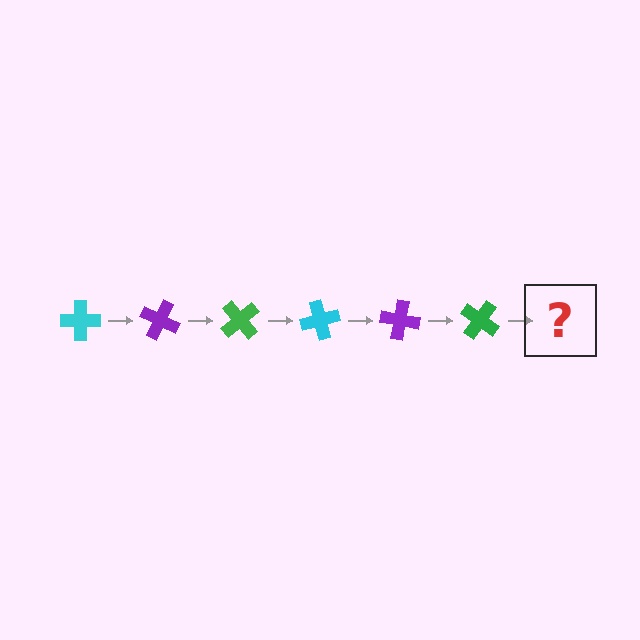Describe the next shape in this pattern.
It should be a cyan cross, rotated 150 degrees from the start.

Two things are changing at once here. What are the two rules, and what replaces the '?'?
The two rules are that it rotates 25 degrees each step and the color cycles through cyan, purple, and green. The '?' should be a cyan cross, rotated 150 degrees from the start.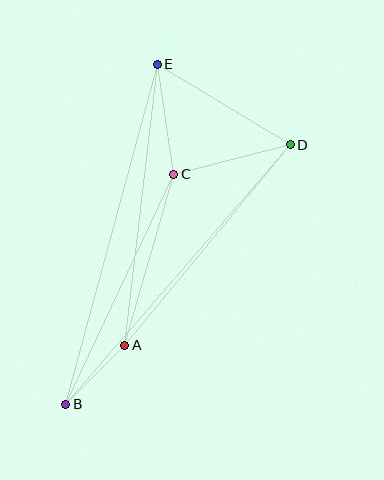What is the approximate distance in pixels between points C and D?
The distance between C and D is approximately 120 pixels.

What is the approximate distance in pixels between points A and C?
The distance between A and C is approximately 178 pixels.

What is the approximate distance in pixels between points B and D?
The distance between B and D is approximately 343 pixels.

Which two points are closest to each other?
Points A and B are closest to each other.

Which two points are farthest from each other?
Points B and E are farthest from each other.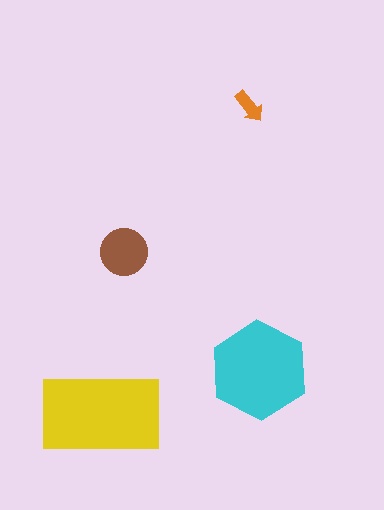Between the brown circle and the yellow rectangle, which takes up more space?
The yellow rectangle.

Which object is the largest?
The yellow rectangle.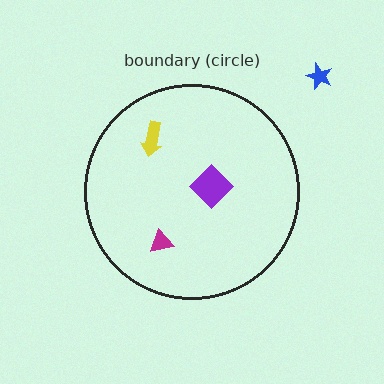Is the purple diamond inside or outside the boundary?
Inside.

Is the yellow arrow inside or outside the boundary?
Inside.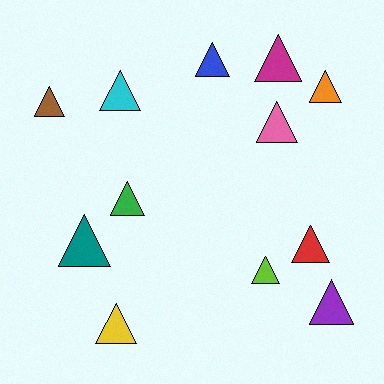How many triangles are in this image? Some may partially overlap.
There are 12 triangles.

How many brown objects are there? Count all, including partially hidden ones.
There is 1 brown object.